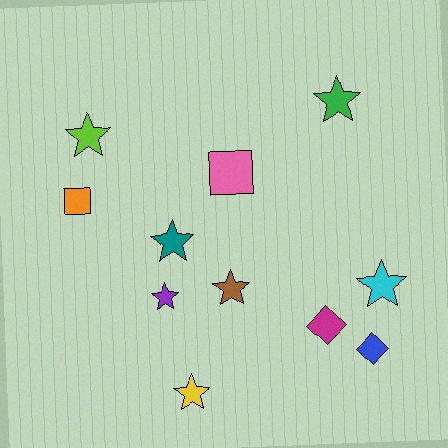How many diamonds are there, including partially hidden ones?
There are 2 diamonds.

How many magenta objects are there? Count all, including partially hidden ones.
There is 1 magenta object.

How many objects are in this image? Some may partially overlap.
There are 11 objects.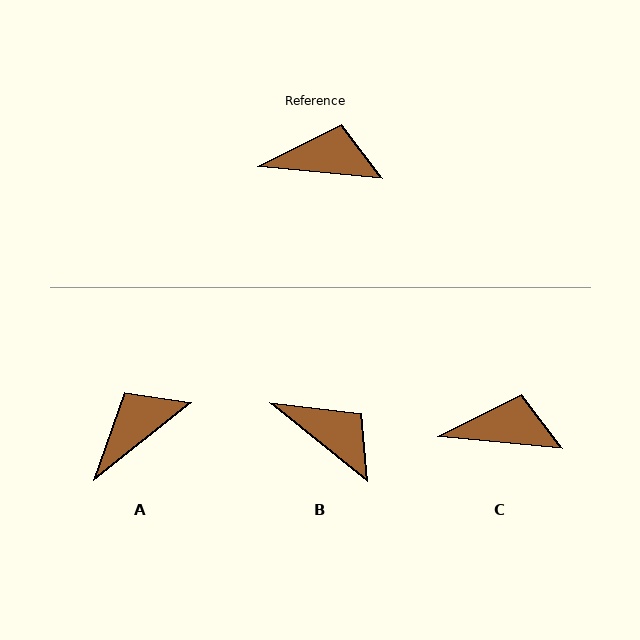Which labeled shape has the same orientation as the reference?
C.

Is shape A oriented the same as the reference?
No, it is off by about 44 degrees.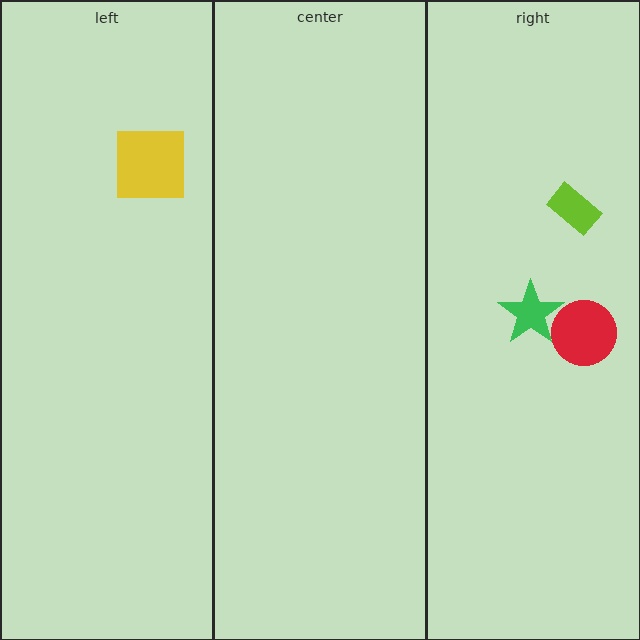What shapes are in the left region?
The yellow square.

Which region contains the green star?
The right region.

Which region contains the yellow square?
The left region.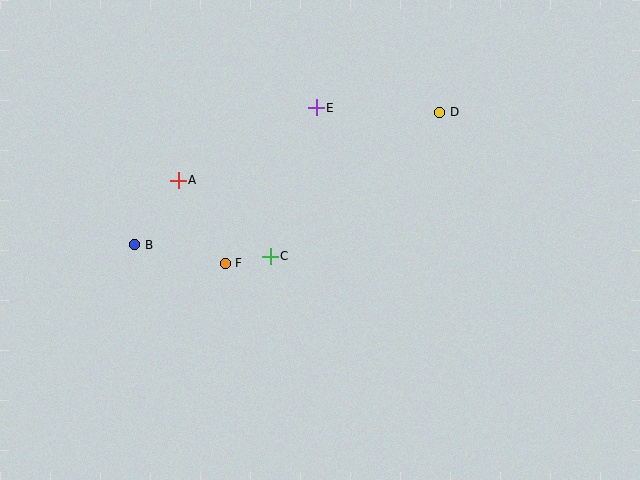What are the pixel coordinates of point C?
Point C is at (270, 256).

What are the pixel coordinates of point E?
Point E is at (316, 108).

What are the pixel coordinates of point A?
Point A is at (178, 180).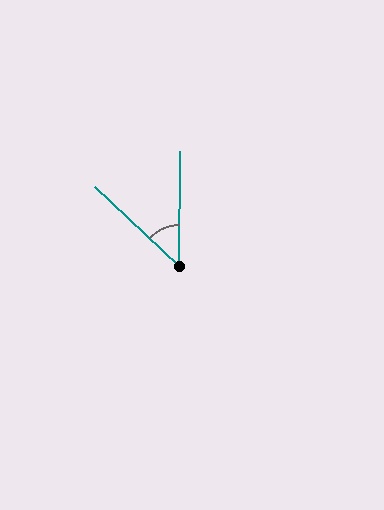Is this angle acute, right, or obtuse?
It is acute.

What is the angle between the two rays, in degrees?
Approximately 47 degrees.